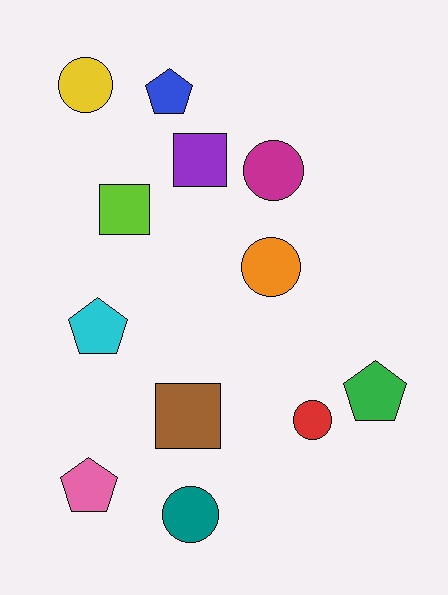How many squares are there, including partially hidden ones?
There are 3 squares.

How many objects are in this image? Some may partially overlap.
There are 12 objects.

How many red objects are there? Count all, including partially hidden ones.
There is 1 red object.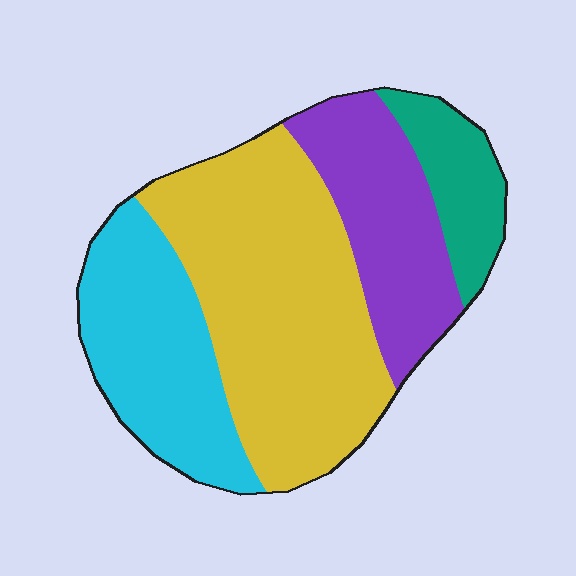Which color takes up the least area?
Teal, at roughly 10%.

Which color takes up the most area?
Yellow, at roughly 45%.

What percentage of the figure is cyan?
Cyan takes up less than a quarter of the figure.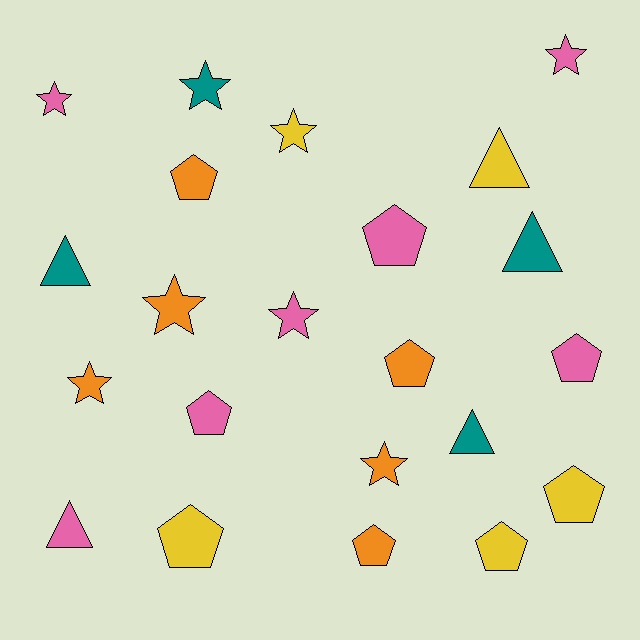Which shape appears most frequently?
Pentagon, with 9 objects.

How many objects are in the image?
There are 22 objects.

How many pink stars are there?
There are 3 pink stars.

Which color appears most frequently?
Pink, with 7 objects.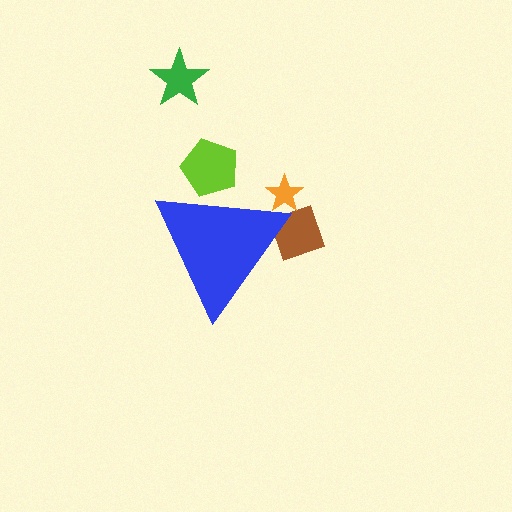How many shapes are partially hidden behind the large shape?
3 shapes are partially hidden.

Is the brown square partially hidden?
Yes, the brown square is partially hidden behind the blue triangle.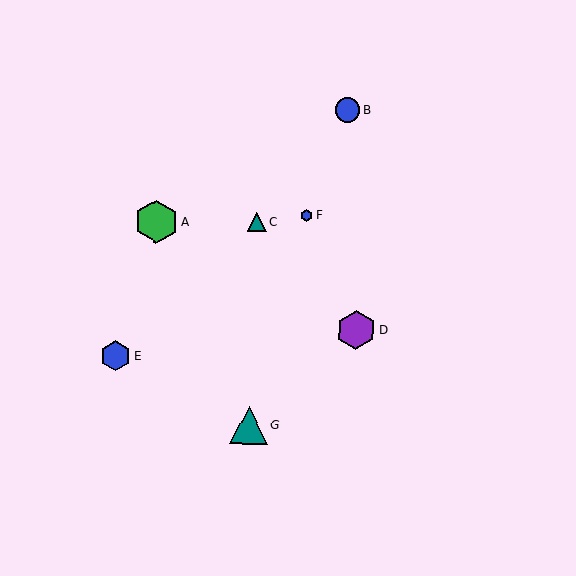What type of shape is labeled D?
Shape D is a purple hexagon.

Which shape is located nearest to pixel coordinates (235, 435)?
The teal triangle (labeled G) at (249, 425) is nearest to that location.